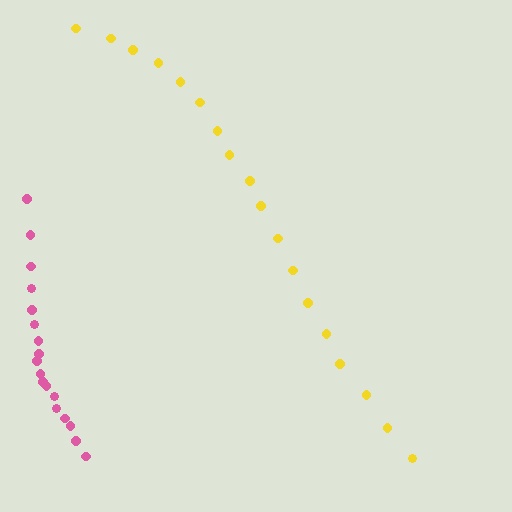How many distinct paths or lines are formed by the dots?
There are 2 distinct paths.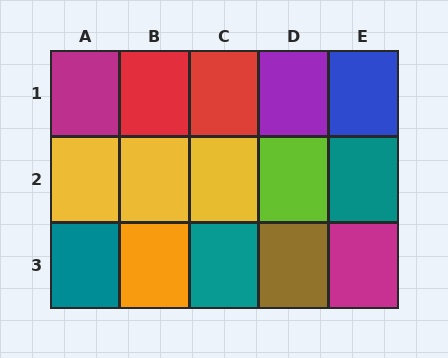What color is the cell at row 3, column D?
Brown.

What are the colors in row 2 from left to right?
Yellow, yellow, yellow, lime, teal.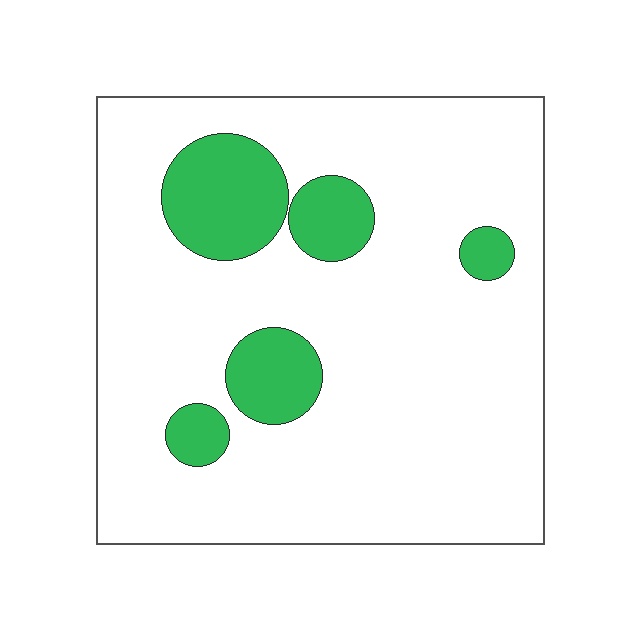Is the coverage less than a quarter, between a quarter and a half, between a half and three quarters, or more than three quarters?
Less than a quarter.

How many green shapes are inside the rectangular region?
5.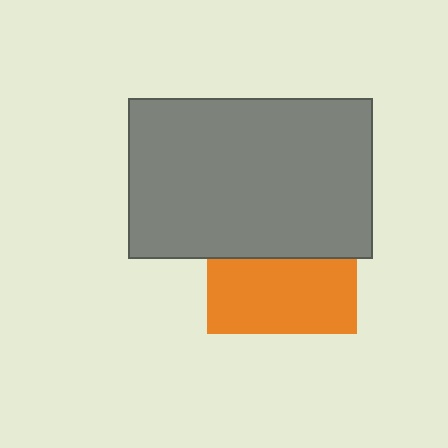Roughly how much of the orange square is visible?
About half of it is visible (roughly 50%).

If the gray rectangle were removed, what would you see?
You would see the complete orange square.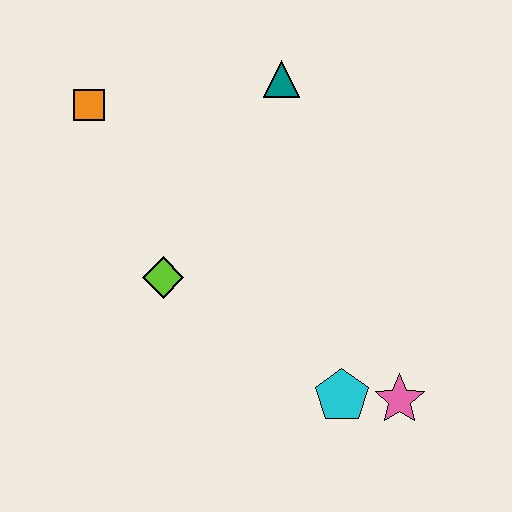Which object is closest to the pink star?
The cyan pentagon is closest to the pink star.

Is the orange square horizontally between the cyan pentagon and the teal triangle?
No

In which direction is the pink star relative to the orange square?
The pink star is to the right of the orange square.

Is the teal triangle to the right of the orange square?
Yes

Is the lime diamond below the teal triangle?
Yes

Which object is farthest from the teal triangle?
The pink star is farthest from the teal triangle.